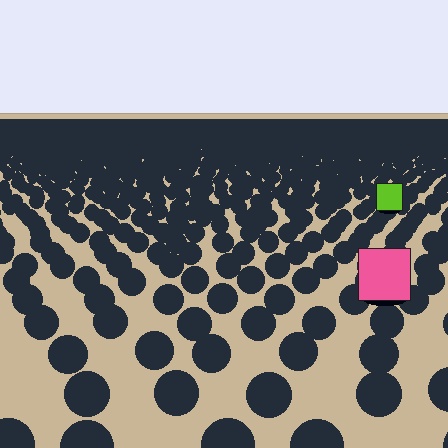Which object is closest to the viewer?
The pink square is closest. The texture marks near it are larger and more spread out.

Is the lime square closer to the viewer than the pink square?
No. The pink square is closer — you can tell from the texture gradient: the ground texture is coarser near it.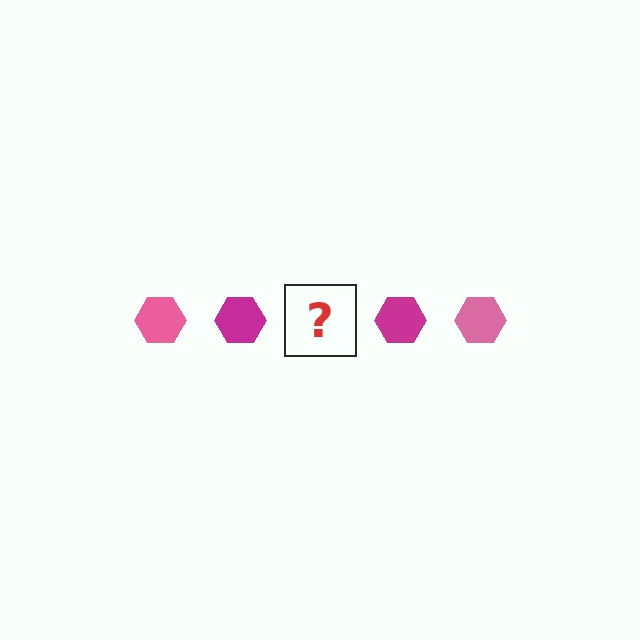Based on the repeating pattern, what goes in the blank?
The blank should be a pink hexagon.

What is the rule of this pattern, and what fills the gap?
The rule is that the pattern cycles through pink, magenta hexagons. The gap should be filled with a pink hexagon.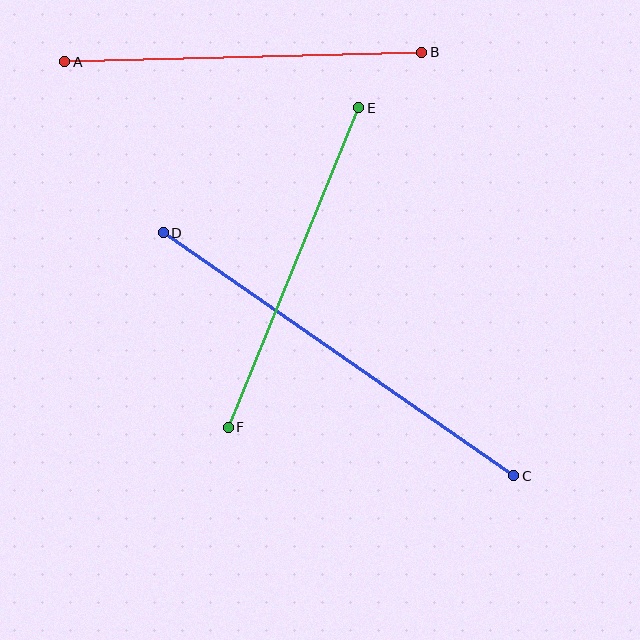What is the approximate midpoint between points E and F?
The midpoint is at approximately (294, 268) pixels.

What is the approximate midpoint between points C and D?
The midpoint is at approximately (338, 354) pixels.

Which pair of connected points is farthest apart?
Points C and D are farthest apart.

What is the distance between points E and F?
The distance is approximately 345 pixels.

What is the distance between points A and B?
The distance is approximately 357 pixels.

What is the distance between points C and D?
The distance is approximately 427 pixels.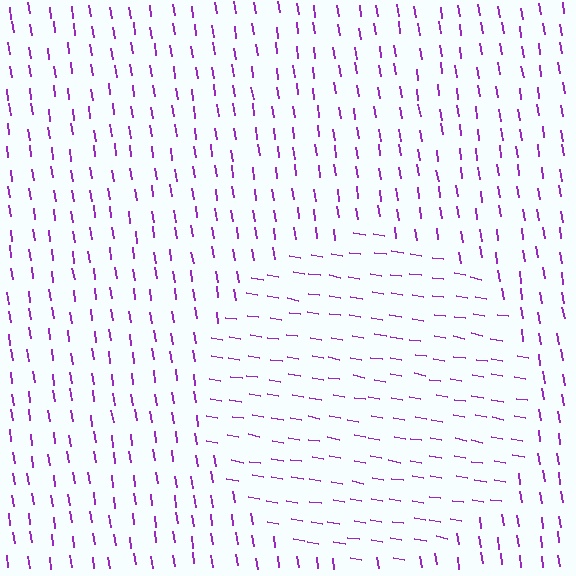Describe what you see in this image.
The image is filled with small purple line segments. A circle region in the image has lines oriented differently from the surrounding lines, creating a visible texture boundary.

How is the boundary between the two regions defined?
The boundary is defined purely by a change in line orientation (approximately 72 degrees difference). All lines are the same color and thickness.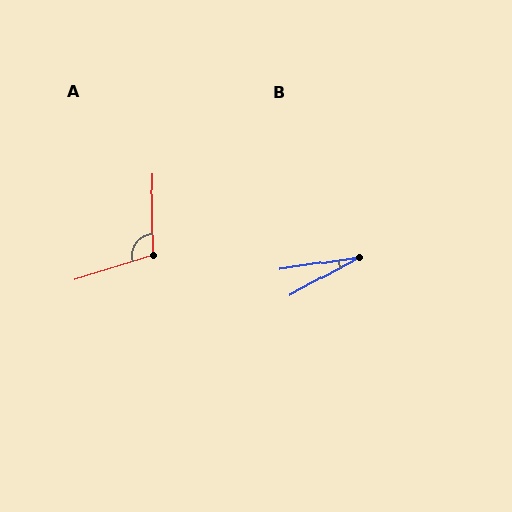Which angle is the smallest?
B, at approximately 20 degrees.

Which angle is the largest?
A, at approximately 106 degrees.